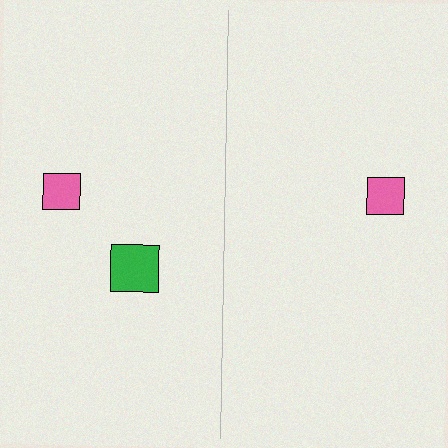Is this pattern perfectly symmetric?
No, the pattern is not perfectly symmetric. A green square is missing from the right side.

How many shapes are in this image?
There are 3 shapes in this image.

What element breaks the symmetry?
A green square is missing from the right side.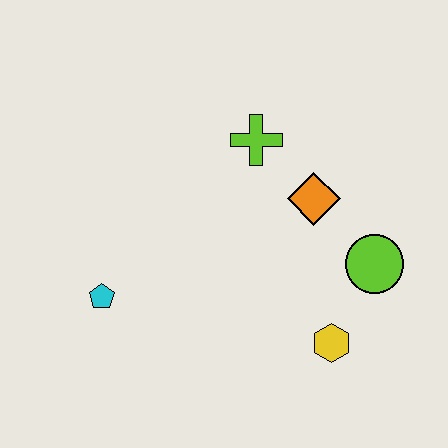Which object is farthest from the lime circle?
The cyan pentagon is farthest from the lime circle.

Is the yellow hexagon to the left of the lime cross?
No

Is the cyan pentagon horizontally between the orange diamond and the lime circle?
No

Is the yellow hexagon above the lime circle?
No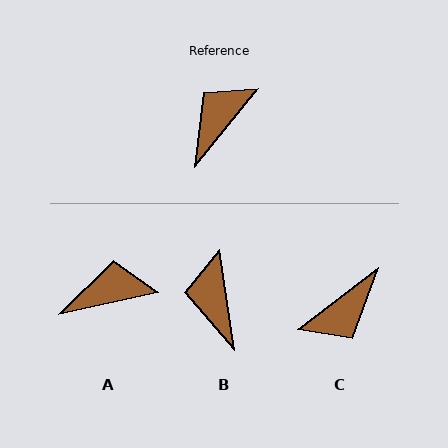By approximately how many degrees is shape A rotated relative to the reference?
Approximately 39 degrees clockwise.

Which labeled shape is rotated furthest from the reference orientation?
C, about 167 degrees away.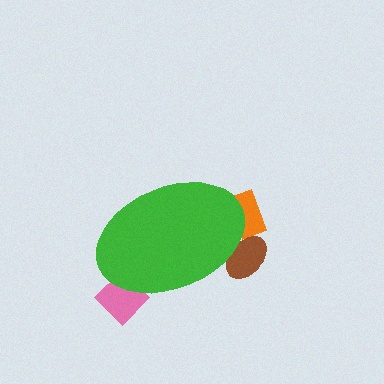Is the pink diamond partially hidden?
Yes, the pink diamond is partially hidden behind the green ellipse.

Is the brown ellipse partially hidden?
Yes, the brown ellipse is partially hidden behind the green ellipse.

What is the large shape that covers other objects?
A green ellipse.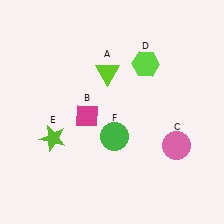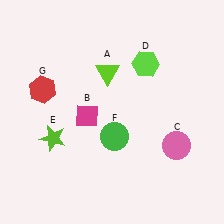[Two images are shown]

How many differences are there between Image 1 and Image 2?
There is 1 difference between the two images.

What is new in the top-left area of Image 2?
A red hexagon (G) was added in the top-left area of Image 2.